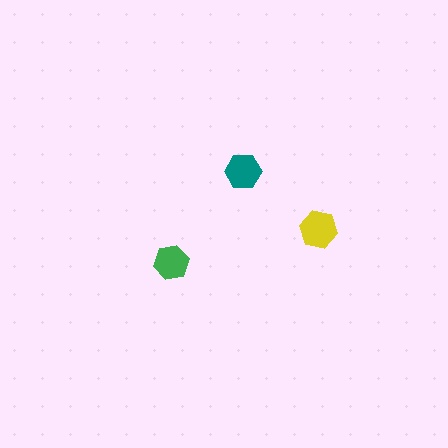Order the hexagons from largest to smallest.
the yellow one, the teal one, the green one.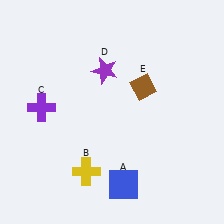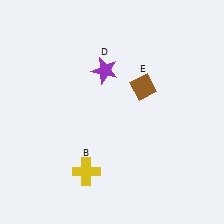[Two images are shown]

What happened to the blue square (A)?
The blue square (A) was removed in Image 2. It was in the bottom-right area of Image 1.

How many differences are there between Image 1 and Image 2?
There are 2 differences between the two images.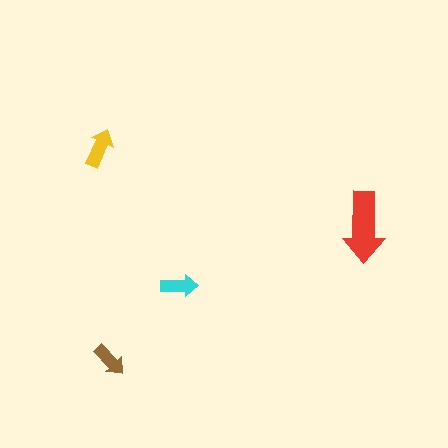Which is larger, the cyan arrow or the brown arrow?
The cyan one.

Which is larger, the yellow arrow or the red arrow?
The red one.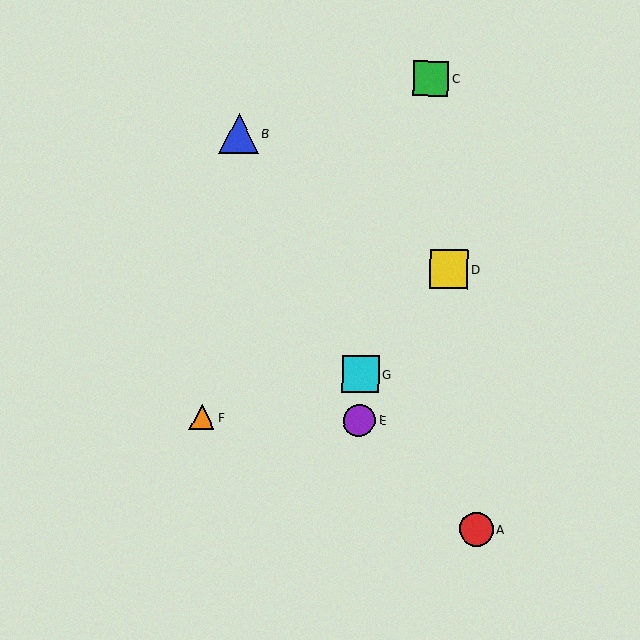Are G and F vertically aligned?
No, G is at x≈361 and F is at x≈202.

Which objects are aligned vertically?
Objects E, G are aligned vertically.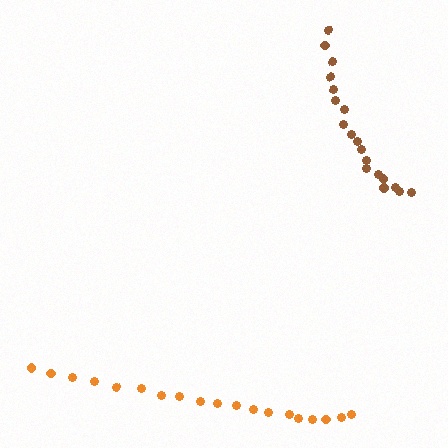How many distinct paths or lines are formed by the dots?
There are 2 distinct paths.